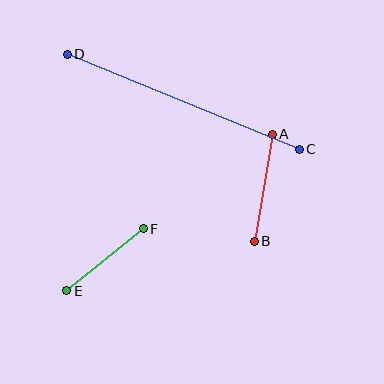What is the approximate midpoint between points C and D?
The midpoint is at approximately (183, 102) pixels.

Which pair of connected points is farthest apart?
Points C and D are farthest apart.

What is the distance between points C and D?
The distance is approximately 251 pixels.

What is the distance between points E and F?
The distance is approximately 98 pixels.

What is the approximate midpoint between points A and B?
The midpoint is at approximately (263, 188) pixels.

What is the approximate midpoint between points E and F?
The midpoint is at approximately (105, 260) pixels.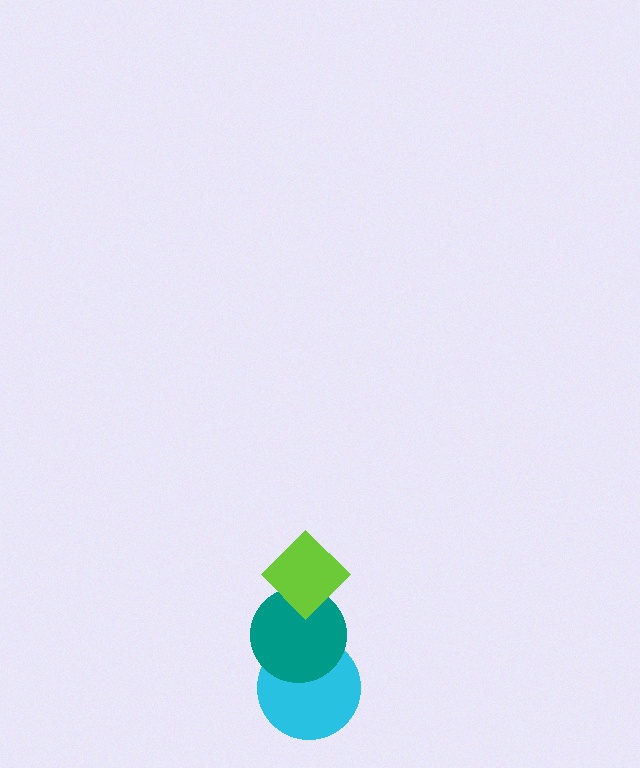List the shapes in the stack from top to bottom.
From top to bottom: the lime diamond, the teal circle, the cyan circle.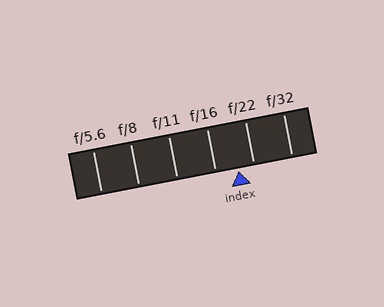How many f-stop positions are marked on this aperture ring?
There are 6 f-stop positions marked.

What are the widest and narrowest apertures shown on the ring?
The widest aperture shown is f/5.6 and the narrowest is f/32.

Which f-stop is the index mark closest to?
The index mark is closest to f/22.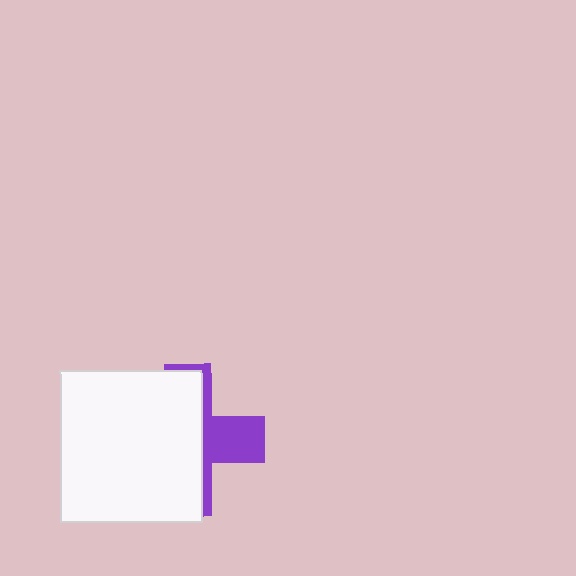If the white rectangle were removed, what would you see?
You would see the complete purple cross.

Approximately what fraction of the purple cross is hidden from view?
Roughly 65% of the purple cross is hidden behind the white rectangle.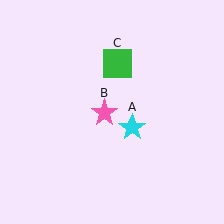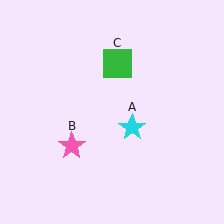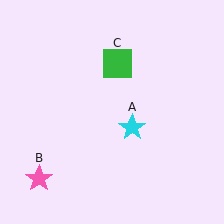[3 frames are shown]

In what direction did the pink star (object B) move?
The pink star (object B) moved down and to the left.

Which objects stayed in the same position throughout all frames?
Cyan star (object A) and green square (object C) remained stationary.